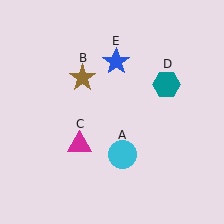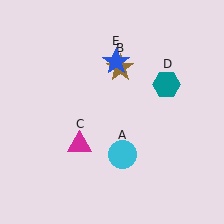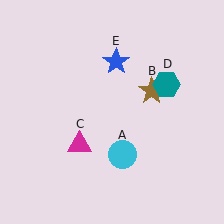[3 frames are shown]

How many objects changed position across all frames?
1 object changed position: brown star (object B).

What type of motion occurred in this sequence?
The brown star (object B) rotated clockwise around the center of the scene.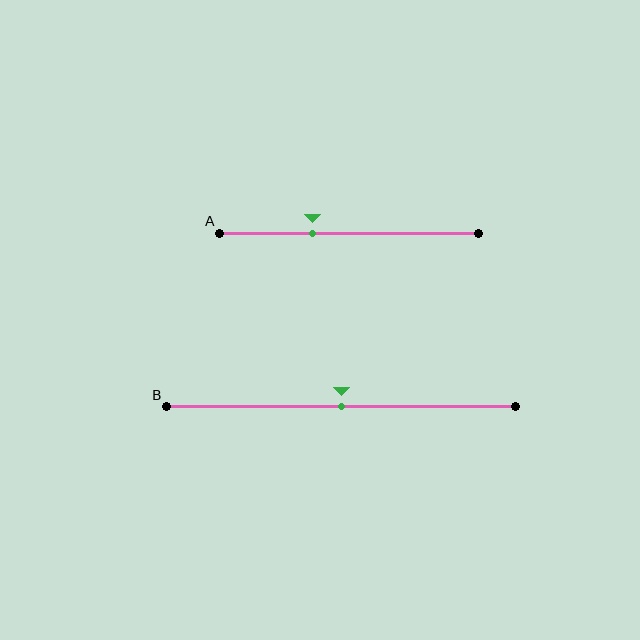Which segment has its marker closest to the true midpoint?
Segment B has its marker closest to the true midpoint.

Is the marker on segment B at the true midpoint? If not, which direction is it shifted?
Yes, the marker on segment B is at the true midpoint.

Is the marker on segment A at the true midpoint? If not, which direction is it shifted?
No, the marker on segment A is shifted to the left by about 14% of the segment length.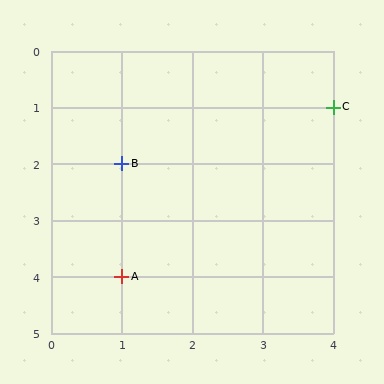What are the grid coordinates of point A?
Point A is at grid coordinates (1, 4).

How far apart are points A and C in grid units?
Points A and C are 3 columns and 3 rows apart (about 4.2 grid units diagonally).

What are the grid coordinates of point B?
Point B is at grid coordinates (1, 2).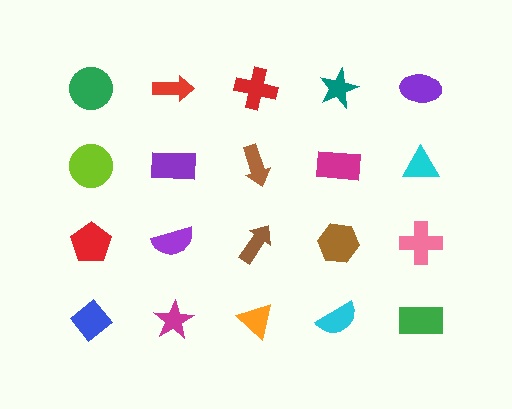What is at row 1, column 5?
A purple ellipse.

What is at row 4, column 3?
An orange triangle.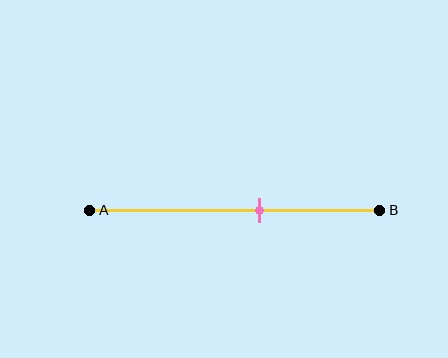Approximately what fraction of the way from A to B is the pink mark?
The pink mark is approximately 60% of the way from A to B.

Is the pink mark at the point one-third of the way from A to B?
No, the mark is at about 60% from A, not at the 33% one-third point.